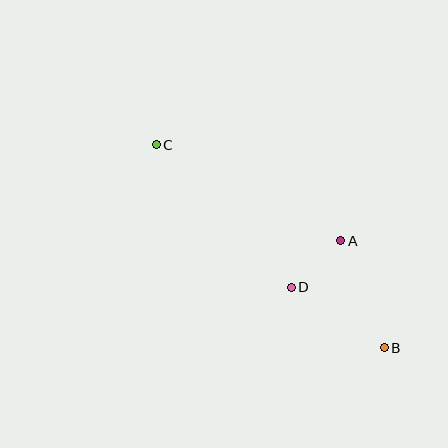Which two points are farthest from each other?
Points B and C are farthest from each other.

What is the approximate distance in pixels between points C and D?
The distance between C and D is approximately 196 pixels.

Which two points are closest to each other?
Points A and D are closest to each other.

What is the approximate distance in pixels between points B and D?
The distance between B and D is approximately 111 pixels.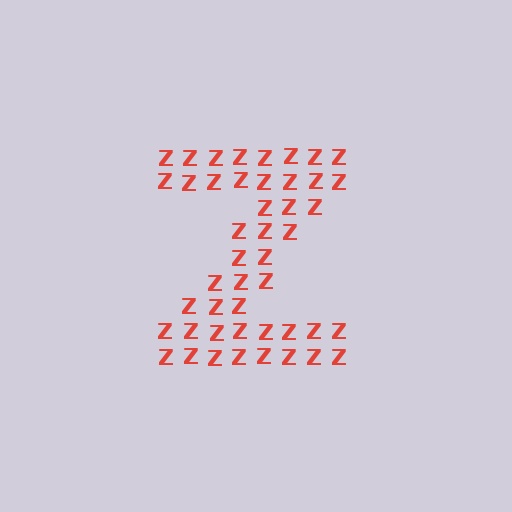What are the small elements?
The small elements are letter Z's.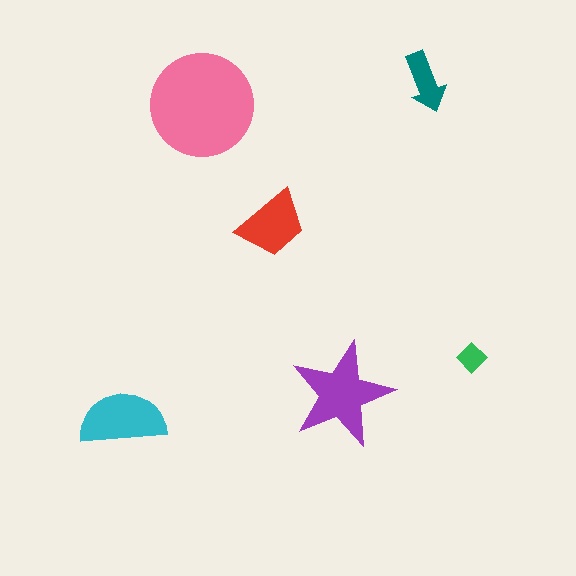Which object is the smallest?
The green diamond.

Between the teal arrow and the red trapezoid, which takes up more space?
The red trapezoid.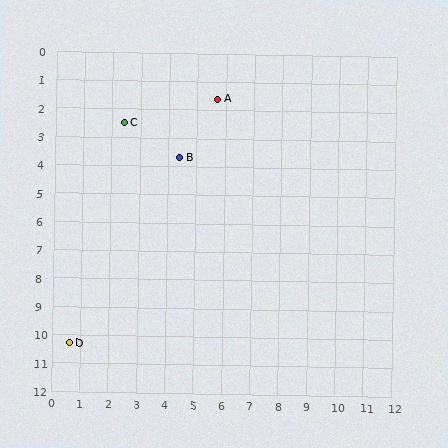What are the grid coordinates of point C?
Point C is at approximately (2.4, 2.5).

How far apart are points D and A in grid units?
Points D and A are about 10.1 grid units apart.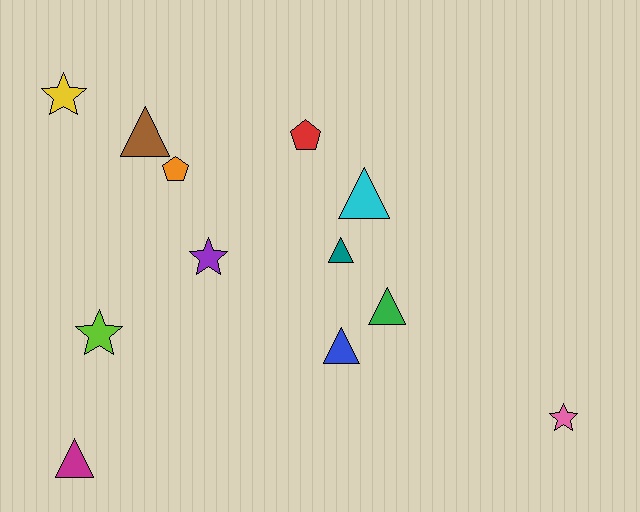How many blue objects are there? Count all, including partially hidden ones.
There is 1 blue object.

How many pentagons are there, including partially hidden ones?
There are 2 pentagons.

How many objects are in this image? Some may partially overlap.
There are 12 objects.